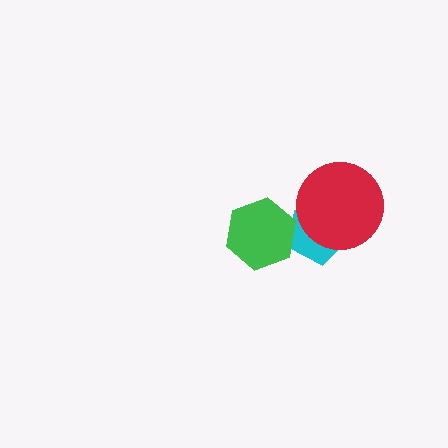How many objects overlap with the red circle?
1 object overlaps with the red circle.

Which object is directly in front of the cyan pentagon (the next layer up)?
The green hexagon is directly in front of the cyan pentagon.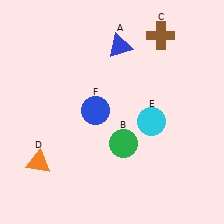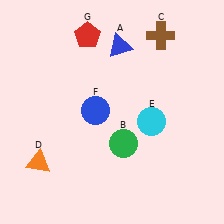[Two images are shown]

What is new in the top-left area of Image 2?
A red pentagon (G) was added in the top-left area of Image 2.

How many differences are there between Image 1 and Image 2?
There is 1 difference between the two images.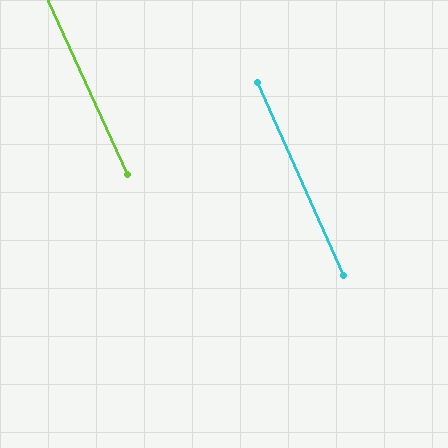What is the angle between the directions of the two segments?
Approximately 1 degree.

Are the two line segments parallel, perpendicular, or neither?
Parallel — their directions differ by only 0.5°.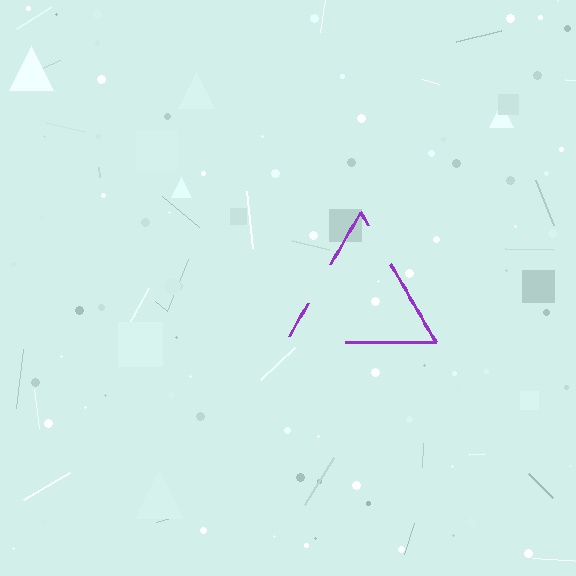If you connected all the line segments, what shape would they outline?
They would outline a triangle.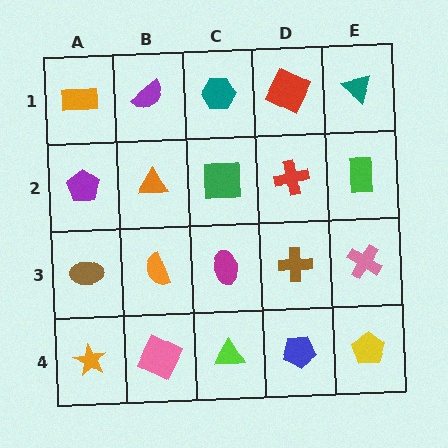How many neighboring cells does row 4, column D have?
3.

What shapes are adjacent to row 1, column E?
A green rectangle (row 2, column E), a red square (row 1, column D).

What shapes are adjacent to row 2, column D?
A red square (row 1, column D), a brown cross (row 3, column D), a green square (row 2, column C), a green rectangle (row 2, column E).